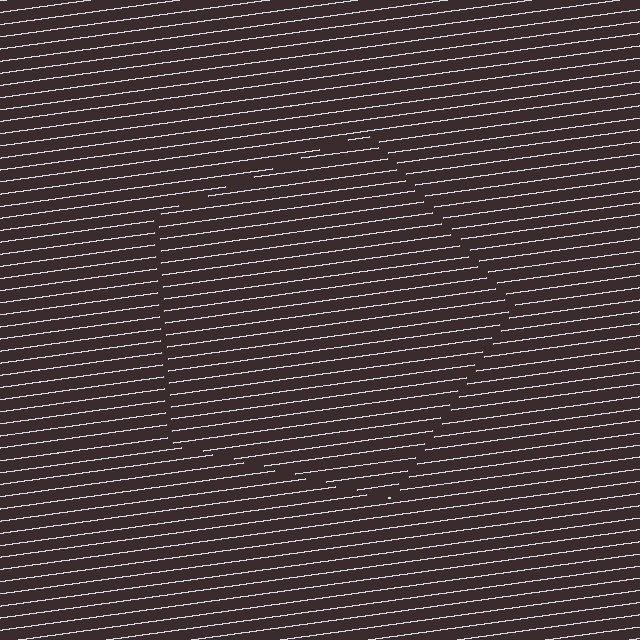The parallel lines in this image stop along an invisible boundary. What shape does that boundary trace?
An illusory pentagon. The interior of the shape contains the same grating, shifted by half a period — the contour is defined by the phase discontinuity where line-ends from the inner and outer gratings abut.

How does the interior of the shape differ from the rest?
The interior of the shape contains the same grating, shifted by half a period — the contour is defined by the phase discontinuity where line-ends from the inner and outer gratings abut.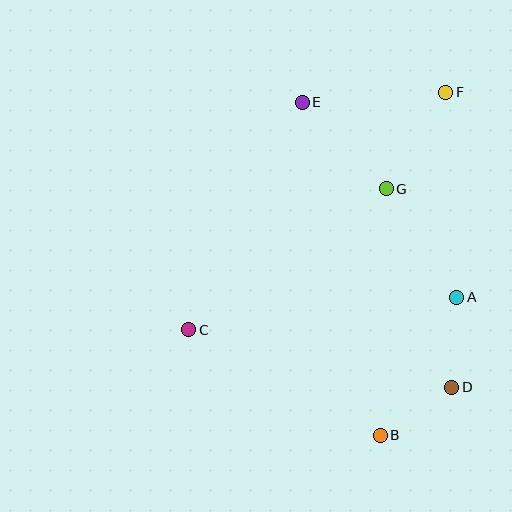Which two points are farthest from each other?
Points C and F are farthest from each other.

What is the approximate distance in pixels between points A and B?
The distance between A and B is approximately 158 pixels.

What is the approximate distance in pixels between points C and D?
The distance between C and D is approximately 269 pixels.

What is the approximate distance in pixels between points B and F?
The distance between B and F is approximately 349 pixels.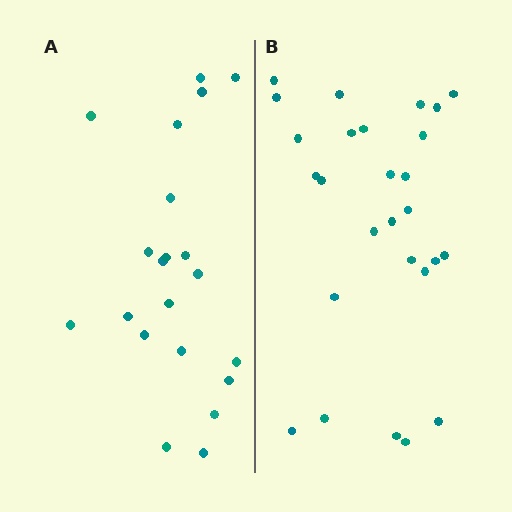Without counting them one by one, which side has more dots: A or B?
Region B (the right region) has more dots.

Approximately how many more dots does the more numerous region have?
Region B has about 6 more dots than region A.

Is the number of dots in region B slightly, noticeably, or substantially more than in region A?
Region B has noticeably more, but not dramatically so. The ratio is roughly 1.3 to 1.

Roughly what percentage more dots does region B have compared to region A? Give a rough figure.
About 30% more.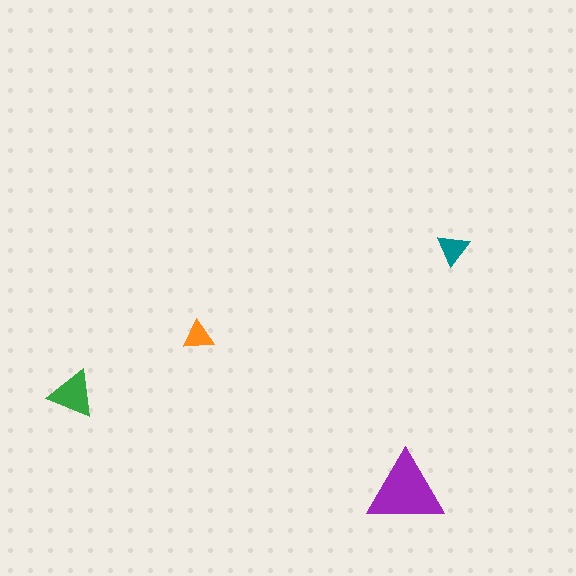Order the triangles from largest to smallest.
the purple one, the green one, the teal one, the orange one.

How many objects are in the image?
There are 4 objects in the image.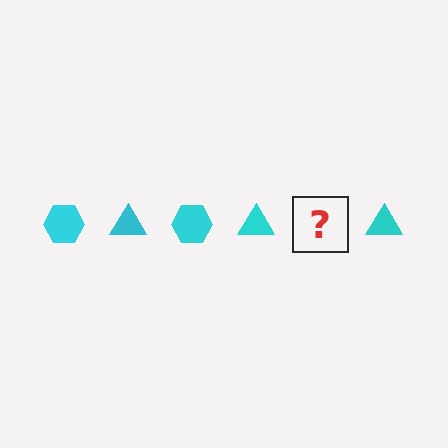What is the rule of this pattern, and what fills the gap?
The rule is that the pattern cycles through hexagon, triangle shapes in cyan. The gap should be filled with a cyan hexagon.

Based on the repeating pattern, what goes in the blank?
The blank should be a cyan hexagon.